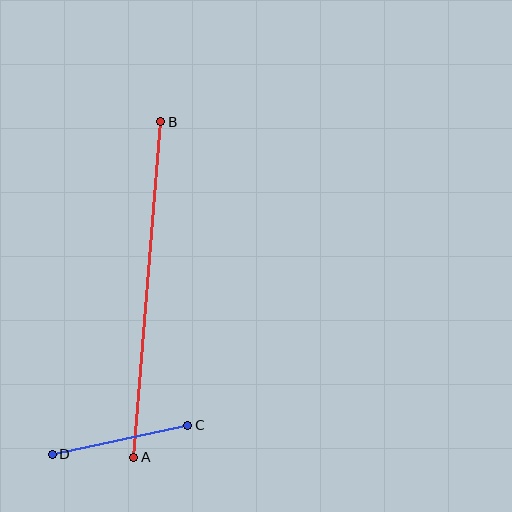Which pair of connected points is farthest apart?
Points A and B are farthest apart.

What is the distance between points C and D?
The distance is approximately 138 pixels.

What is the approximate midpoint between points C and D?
The midpoint is at approximately (120, 440) pixels.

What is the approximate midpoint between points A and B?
The midpoint is at approximately (147, 290) pixels.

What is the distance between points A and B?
The distance is approximately 337 pixels.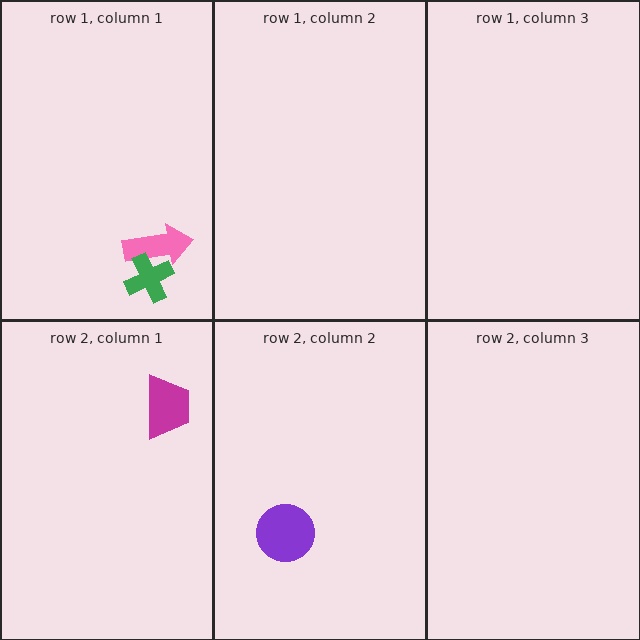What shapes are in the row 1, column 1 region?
The pink arrow, the green cross.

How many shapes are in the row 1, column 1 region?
2.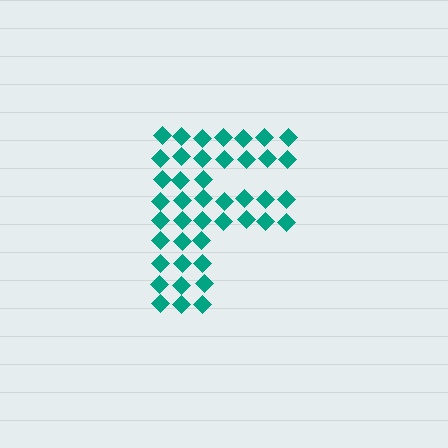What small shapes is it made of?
It is made of small diamonds.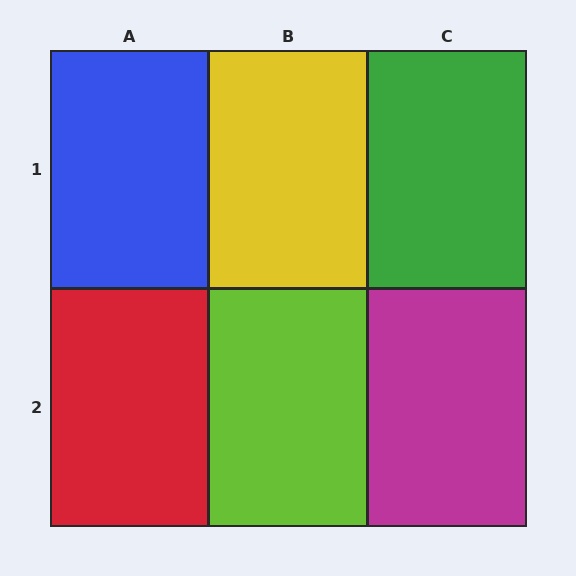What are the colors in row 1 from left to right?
Blue, yellow, green.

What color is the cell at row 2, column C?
Magenta.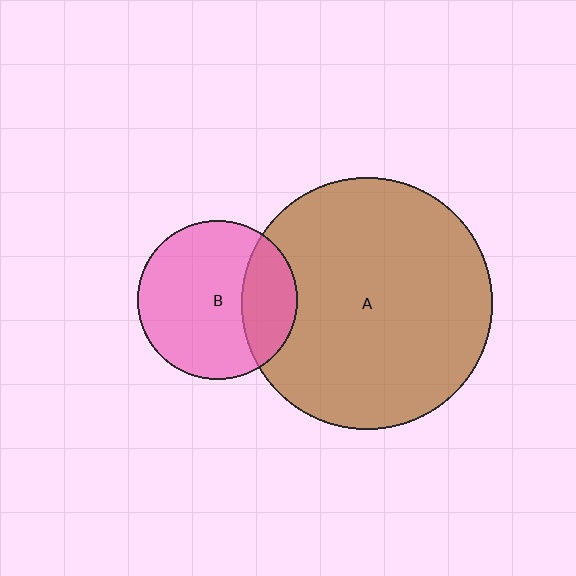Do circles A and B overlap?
Yes.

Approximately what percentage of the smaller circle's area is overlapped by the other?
Approximately 25%.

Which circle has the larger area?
Circle A (brown).